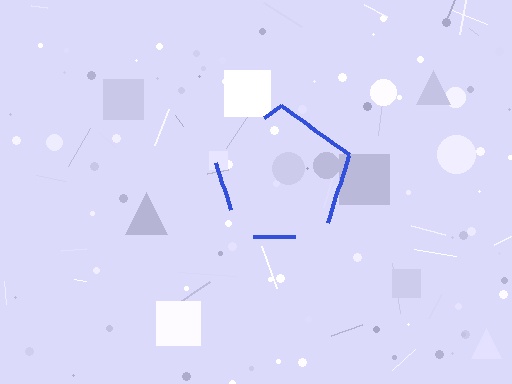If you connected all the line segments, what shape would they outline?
They would outline a pentagon.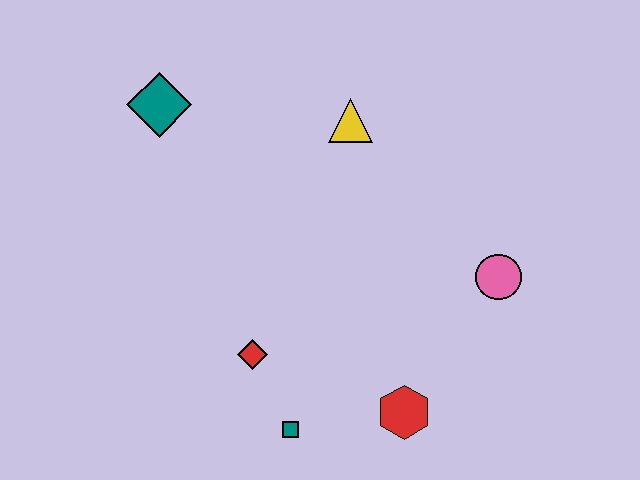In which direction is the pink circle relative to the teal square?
The pink circle is to the right of the teal square.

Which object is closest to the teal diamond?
The yellow triangle is closest to the teal diamond.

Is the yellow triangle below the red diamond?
No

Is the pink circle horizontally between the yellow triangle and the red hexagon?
No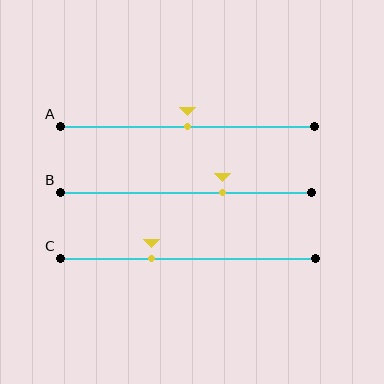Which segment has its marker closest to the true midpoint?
Segment A has its marker closest to the true midpoint.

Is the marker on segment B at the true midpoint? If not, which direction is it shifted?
No, the marker on segment B is shifted to the right by about 15% of the segment length.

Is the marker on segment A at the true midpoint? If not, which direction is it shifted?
Yes, the marker on segment A is at the true midpoint.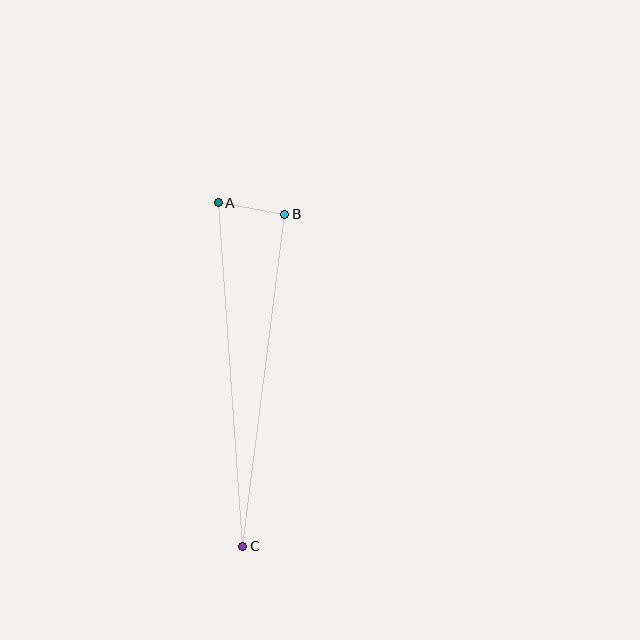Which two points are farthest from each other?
Points A and C are farthest from each other.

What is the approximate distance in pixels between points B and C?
The distance between B and C is approximately 334 pixels.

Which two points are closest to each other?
Points A and B are closest to each other.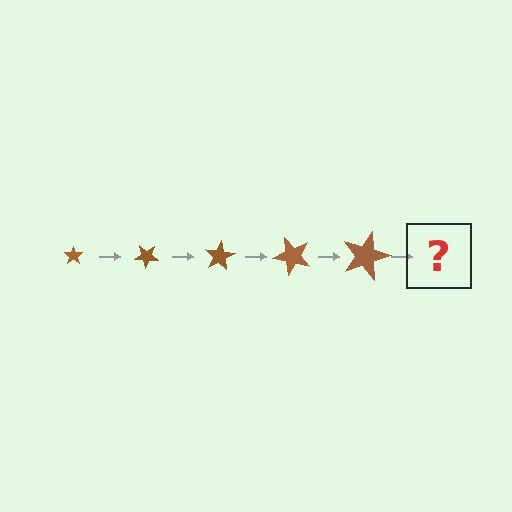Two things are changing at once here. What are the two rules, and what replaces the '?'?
The two rules are that the star grows larger each step and it rotates 40 degrees each step. The '?' should be a star, larger than the previous one and rotated 200 degrees from the start.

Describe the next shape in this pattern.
It should be a star, larger than the previous one and rotated 200 degrees from the start.